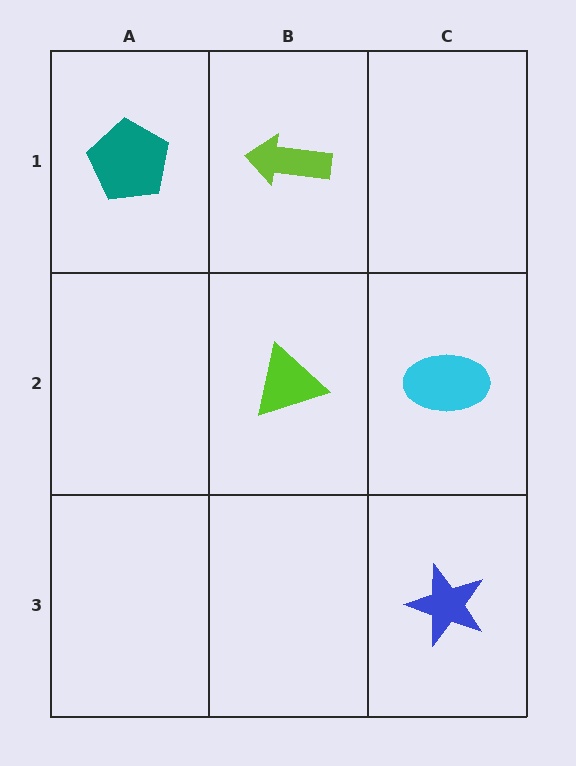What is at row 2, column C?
A cyan ellipse.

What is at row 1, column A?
A teal pentagon.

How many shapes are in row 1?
2 shapes.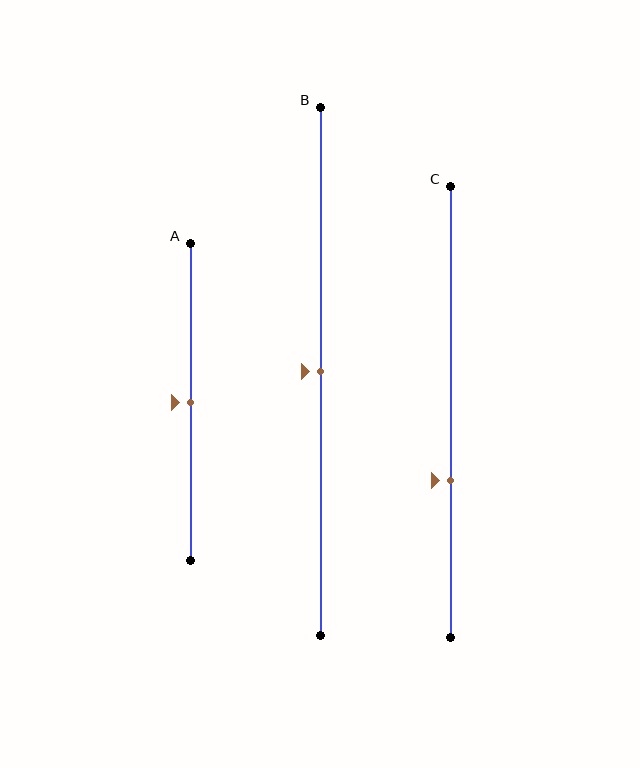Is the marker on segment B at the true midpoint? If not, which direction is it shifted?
Yes, the marker on segment B is at the true midpoint.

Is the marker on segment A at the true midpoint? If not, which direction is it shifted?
Yes, the marker on segment A is at the true midpoint.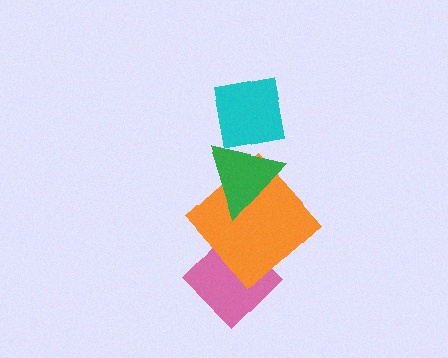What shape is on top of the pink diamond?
The orange diamond is on top of the pink diamond.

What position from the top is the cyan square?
The cyan square is 1st from the top.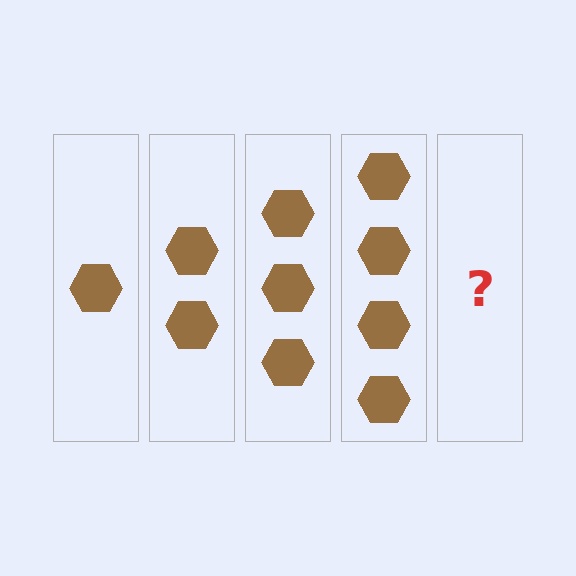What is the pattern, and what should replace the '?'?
The pattern is that each step adds one more hexagon. The '?' should be 5 hexagons.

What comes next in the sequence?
The next element should be 5 hexagons.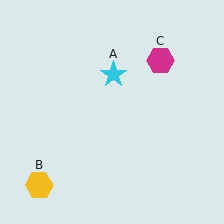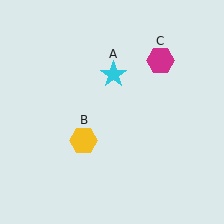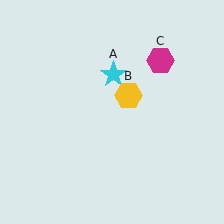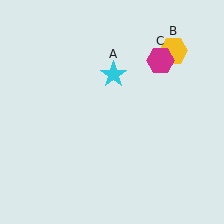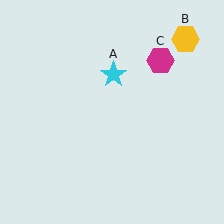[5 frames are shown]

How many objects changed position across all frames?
1 object changed position: yellow hexagon (object B).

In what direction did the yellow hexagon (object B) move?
The yellow hexagon (object B) moved up and to the right.